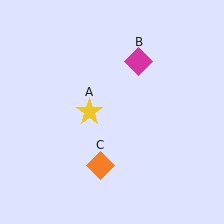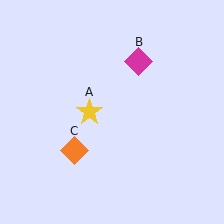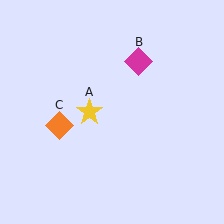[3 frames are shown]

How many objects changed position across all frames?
1 object changed position: orange diamond (object C).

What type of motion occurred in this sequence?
The orange diamond (object C) rotated clockwise around the center of the scene.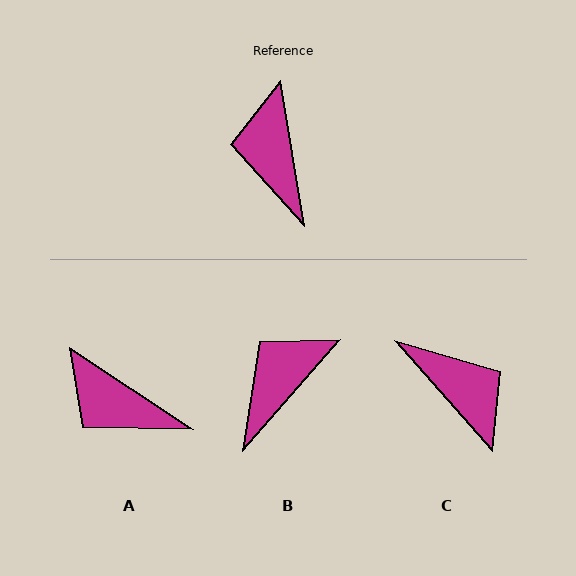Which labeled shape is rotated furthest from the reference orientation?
C, about 148 degrees away.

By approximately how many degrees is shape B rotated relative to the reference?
Approximately 50 degrees clockwise.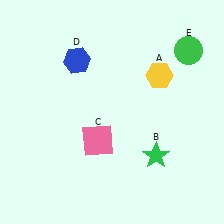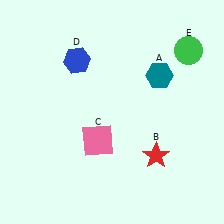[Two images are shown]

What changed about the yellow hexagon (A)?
In Image 1, A is yellow. In Image 2, it changed to teal.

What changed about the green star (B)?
In Image 1, B is green. In Image 2, it changed to red.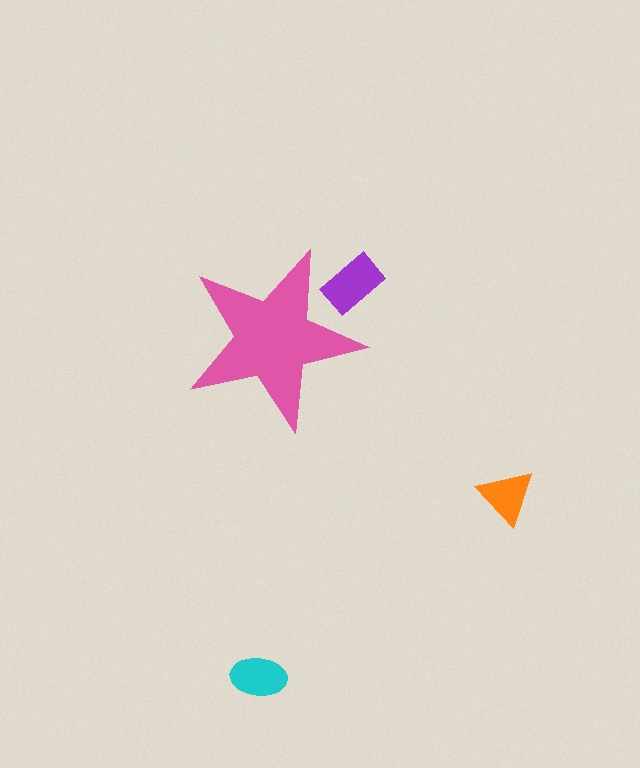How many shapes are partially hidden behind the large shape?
1 shape is partially hidden.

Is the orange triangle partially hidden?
No, the orange triangle is fully visible.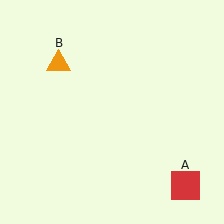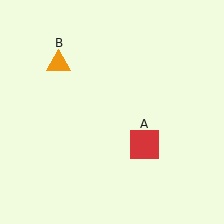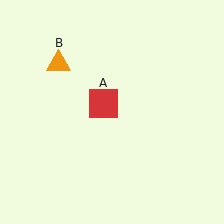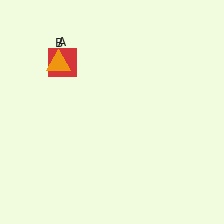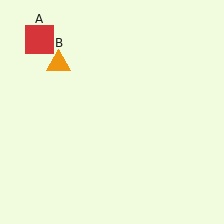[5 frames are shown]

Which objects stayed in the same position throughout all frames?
Orange triangle (object B) remained stationary.